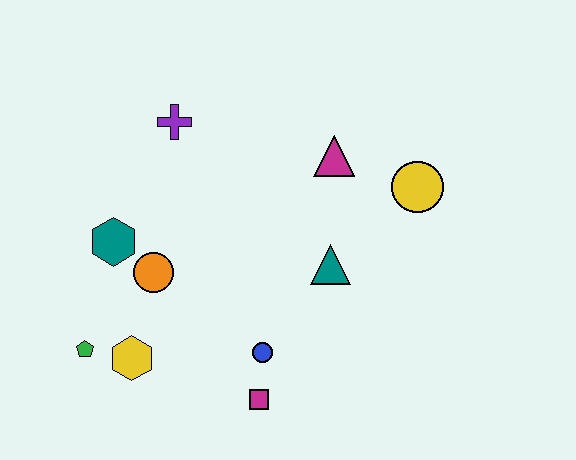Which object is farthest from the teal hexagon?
The yellow circle is farthest from the teal hexagon.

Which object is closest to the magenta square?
The blue circle is closest to the magenta square.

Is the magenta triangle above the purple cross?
No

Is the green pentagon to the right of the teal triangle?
No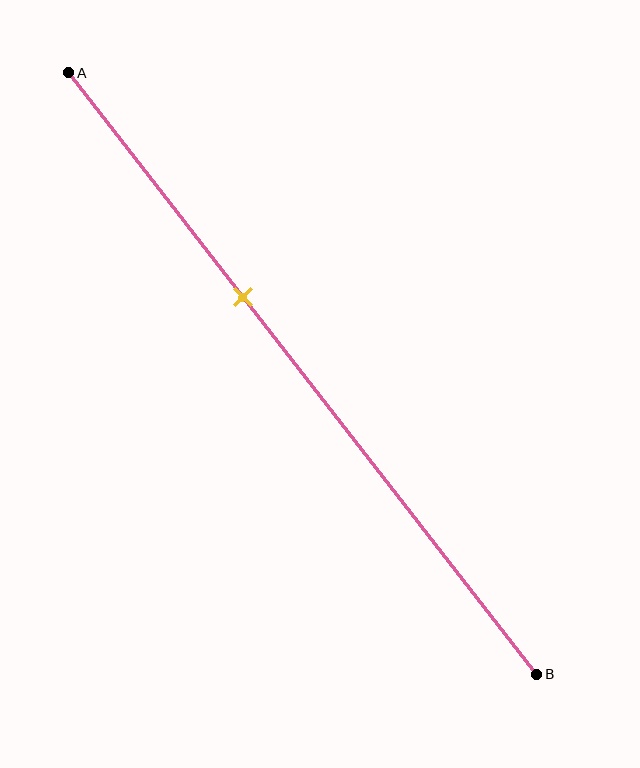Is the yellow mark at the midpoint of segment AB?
No, the mark is at about 35% from A, not at the 50% midpoint.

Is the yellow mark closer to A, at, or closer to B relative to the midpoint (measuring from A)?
The yellow mark is closer to point A than the midpoint of segment AB.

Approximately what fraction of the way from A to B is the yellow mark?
The yellow mark is approximately 35% of the way from A to B.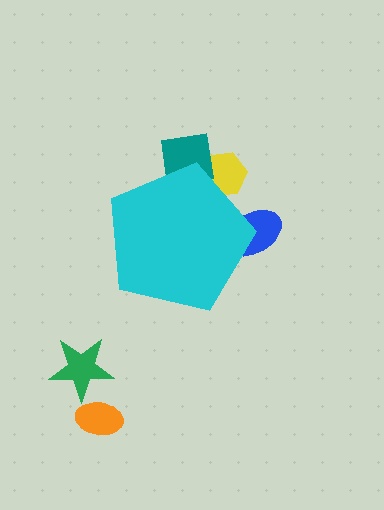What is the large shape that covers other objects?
A cyan pentagon.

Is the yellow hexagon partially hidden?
Yes, the yellow hexagon is partially hidden behind the cyan pentagon.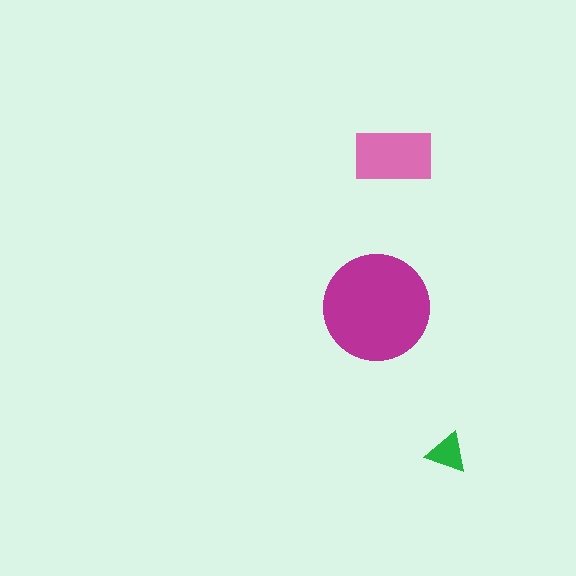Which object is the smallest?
The green triangle.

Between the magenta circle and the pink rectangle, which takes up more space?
The magenta circle.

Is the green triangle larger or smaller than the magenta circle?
Smaller.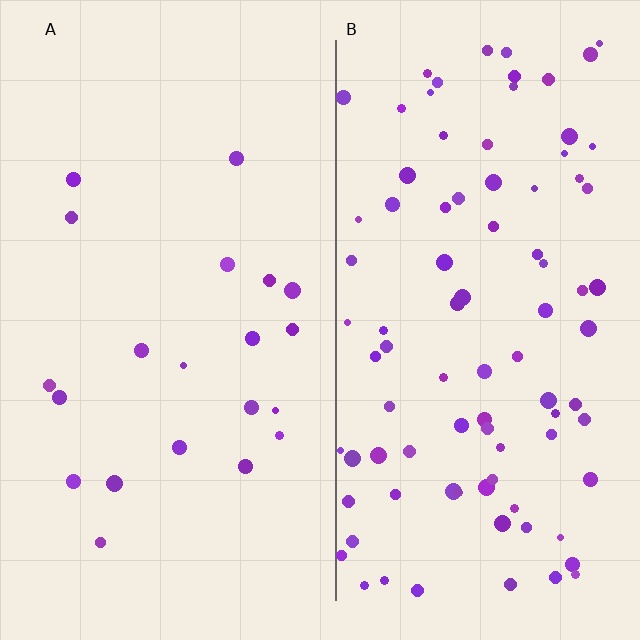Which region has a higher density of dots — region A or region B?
B (the right).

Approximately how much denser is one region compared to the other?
Approximately 4.4× — region B over region A.